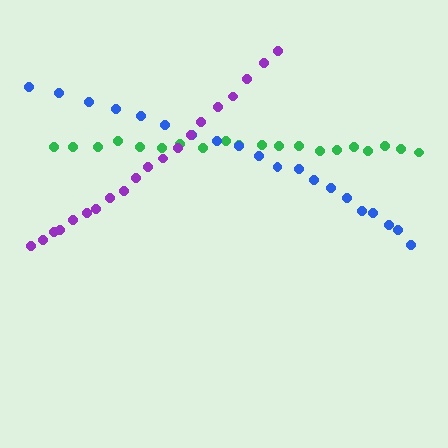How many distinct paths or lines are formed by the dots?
There are 3 distinct paths.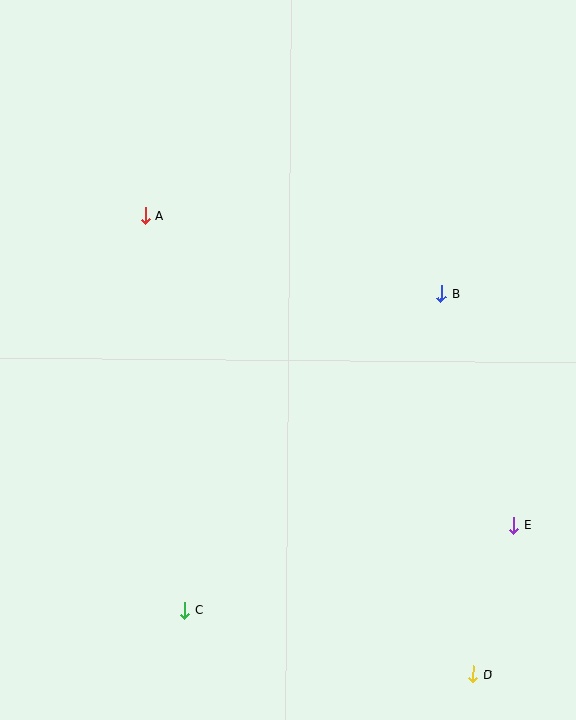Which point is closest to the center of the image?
Point B at (442, 294) is closest to the center.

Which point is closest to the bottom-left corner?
Point C is closest to the bottom-left corner.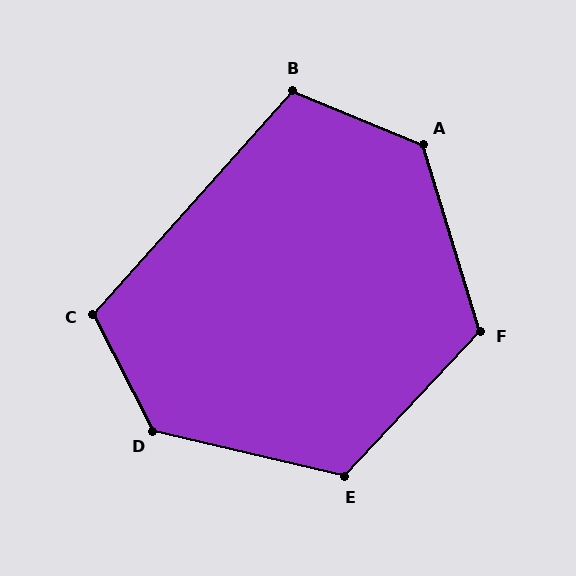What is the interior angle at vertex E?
Approximately 120 degrees (obtuse).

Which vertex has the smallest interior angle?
B, at approximately 109 degrees.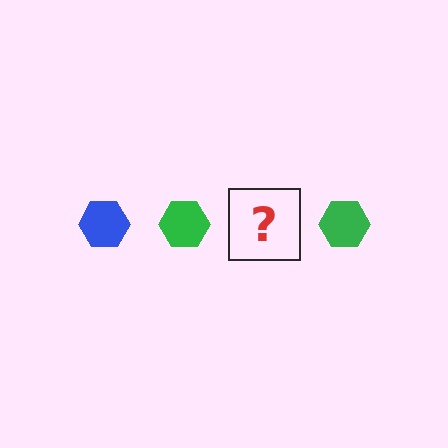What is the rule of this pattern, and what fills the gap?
The rule is that the pattern cycles through blue, green hexagons. The gap should be filled with a blue hexagon.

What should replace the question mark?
The question mark should be replaced with a blue hexagon.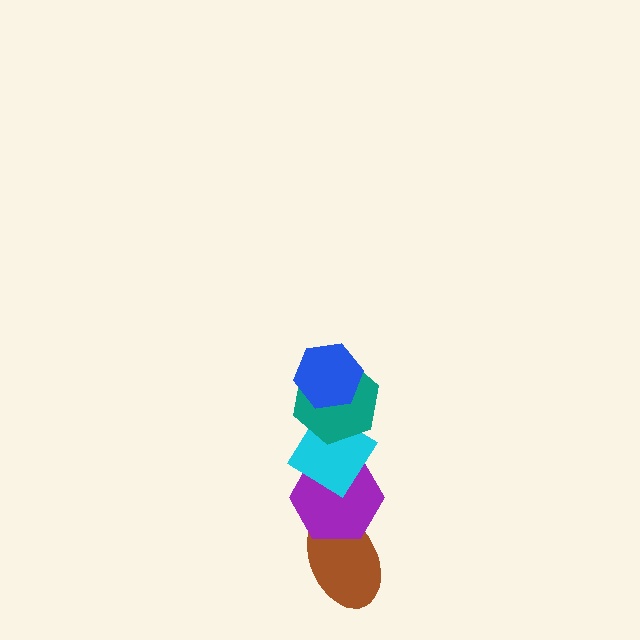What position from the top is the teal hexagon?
The teal hexagon is 2nd from the top.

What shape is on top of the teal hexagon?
The blue hexagon is on top of the teal hexagon.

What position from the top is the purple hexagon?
The purple hexagon is 4th from the top.